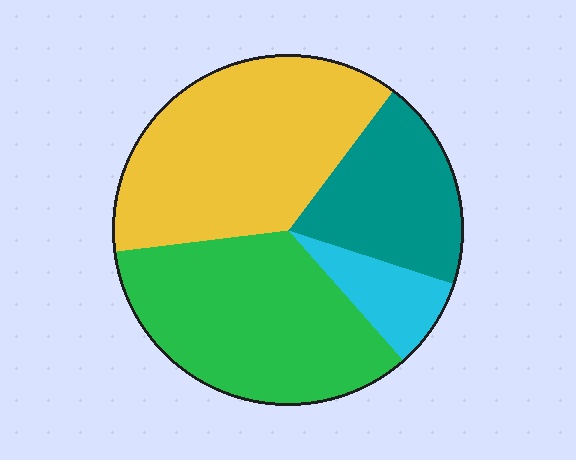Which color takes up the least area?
Cyan, at roughly 10%.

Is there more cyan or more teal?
Teal.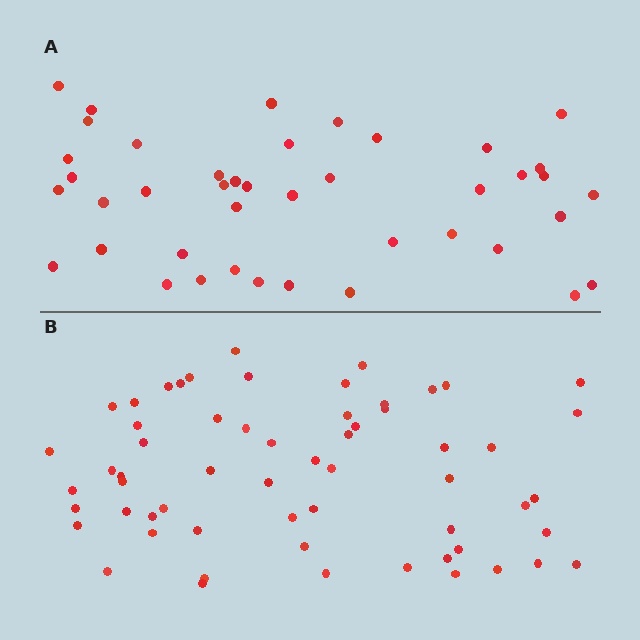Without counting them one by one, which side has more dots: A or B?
Region B (the bottom region) has more dots.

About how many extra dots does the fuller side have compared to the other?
Region B has approximately 20 more dots than region A.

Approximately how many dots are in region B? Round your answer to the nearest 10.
About 60 dots.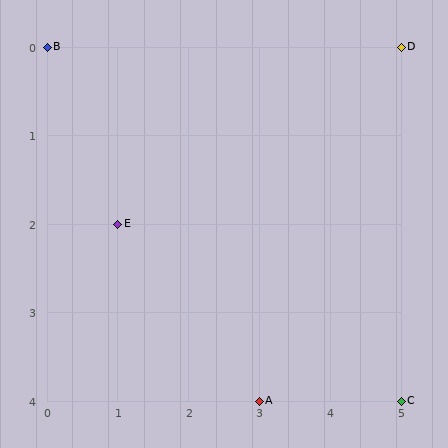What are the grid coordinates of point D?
Point D is at grid coordinates (5, 0).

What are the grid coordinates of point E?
Point E is at grid coordinates (1, 2).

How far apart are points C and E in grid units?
Points C and E are 4 columns and 2 rows apart (about 4.5 grid units diagonally).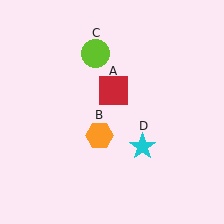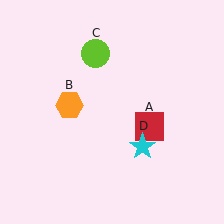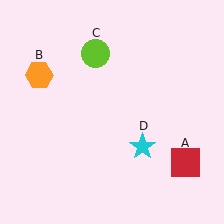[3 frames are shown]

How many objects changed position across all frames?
2 objects changed position: red square (object A), orange hexagon (object B).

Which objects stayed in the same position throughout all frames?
Lime circle (object C) and cyan star (object D) remained stationary.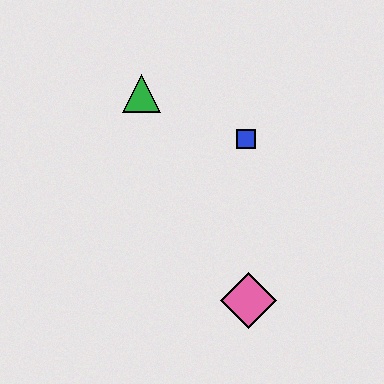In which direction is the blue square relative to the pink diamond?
The blue square is above the pink diamond.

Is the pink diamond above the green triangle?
No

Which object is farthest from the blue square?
The pink diamond is farthest from the blue square.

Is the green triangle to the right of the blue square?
No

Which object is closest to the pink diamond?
The blue square is closest to the pink diamond.